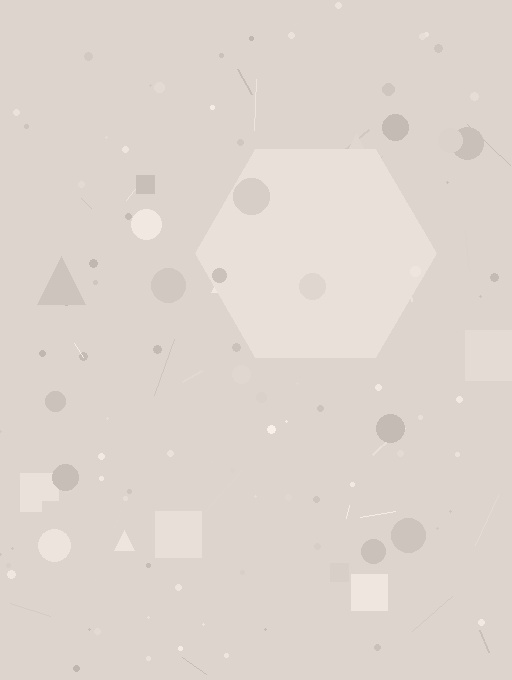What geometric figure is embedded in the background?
A hexagon is embedded in the background.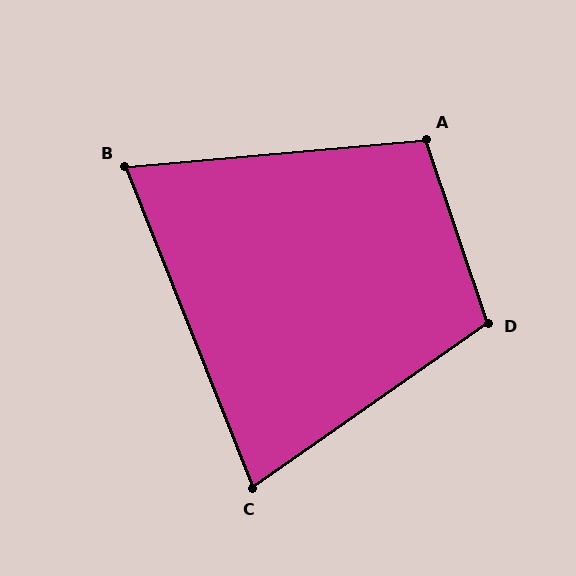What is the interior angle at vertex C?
Approximately 77 degrees (acute).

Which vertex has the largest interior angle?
D, at approximately 107 degrees.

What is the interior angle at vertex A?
Approximately 103 degrees (obtuse).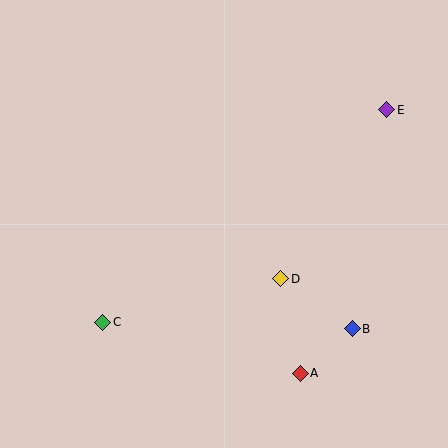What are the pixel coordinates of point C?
Point C is at (103, 322).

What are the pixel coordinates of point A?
Point A is at (300, 373).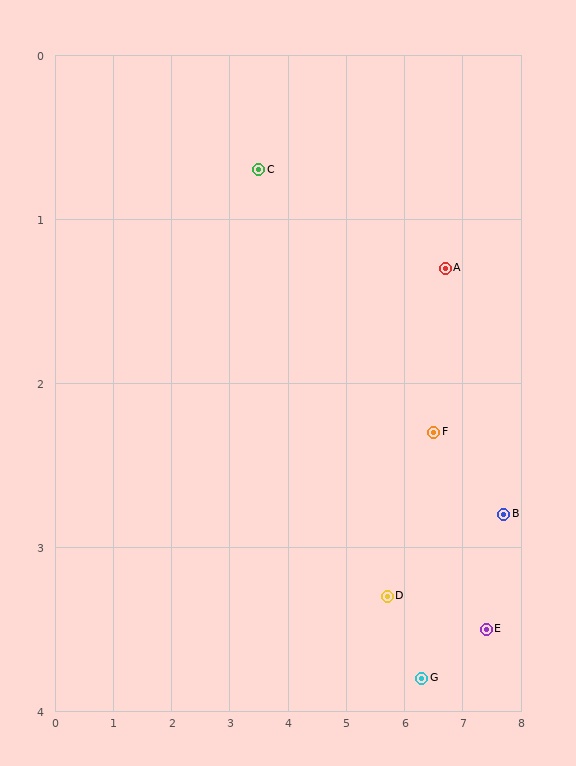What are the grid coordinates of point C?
Point C is at approximately (3.5, 0.7).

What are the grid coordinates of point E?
Point E is at approximately (7.4, 3.5).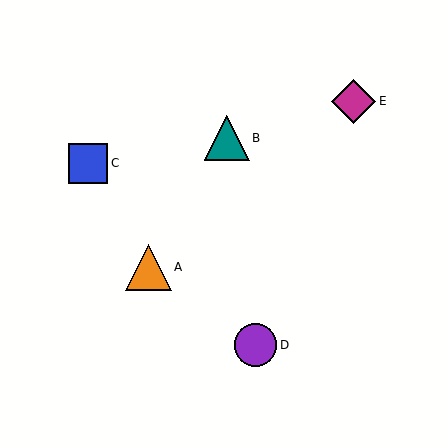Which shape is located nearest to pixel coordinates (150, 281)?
The orange triangle (labeled A) at (148, 267) is nearest to that location.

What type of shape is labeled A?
Shape A is an orange triangle.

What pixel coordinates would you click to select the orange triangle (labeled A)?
Click at (148, 267) to select the orange triangle A.